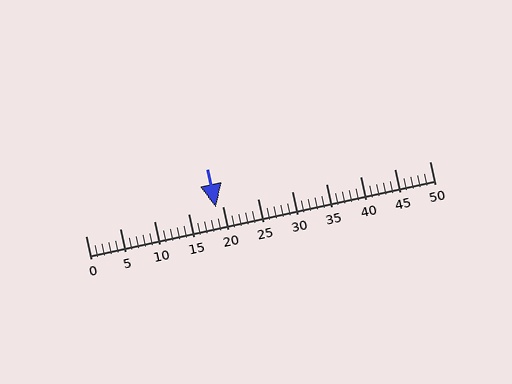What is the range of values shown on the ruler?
The ruler shows values from 0 to 50.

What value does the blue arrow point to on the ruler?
The blue arrow points to approximately 19.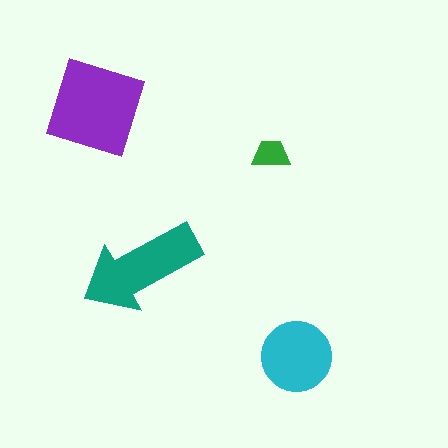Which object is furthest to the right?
The cyan circle is rightmost.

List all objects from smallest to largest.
The green trapezoid, the cyan circle, the teal arrow, the purple square.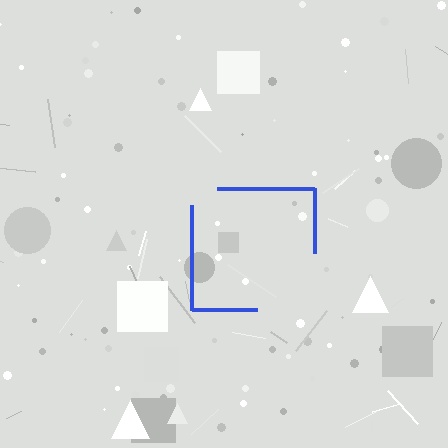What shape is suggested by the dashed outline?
The dashed outline suggests a square.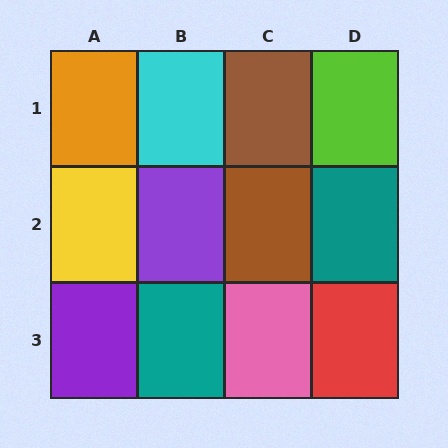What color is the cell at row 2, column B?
Purple.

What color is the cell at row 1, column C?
Brown.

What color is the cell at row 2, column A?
Yellow.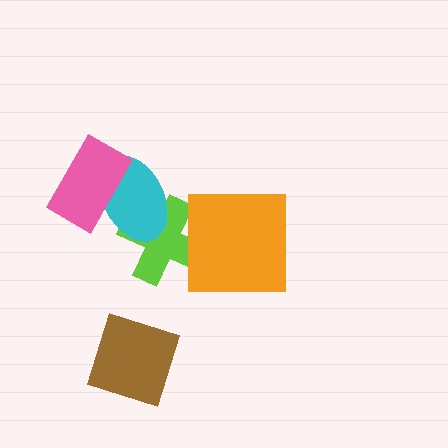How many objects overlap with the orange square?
1 object overlaps with the orange square.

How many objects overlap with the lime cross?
2 objects overlap with the lime cross.